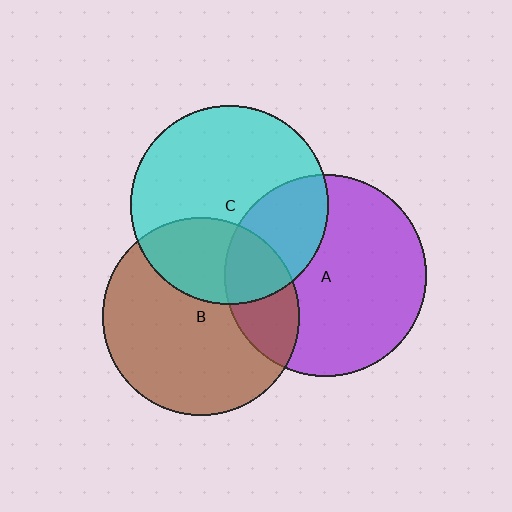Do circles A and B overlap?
Yes.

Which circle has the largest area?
Circle A (purple).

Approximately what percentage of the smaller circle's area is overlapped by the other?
Approximately 25%.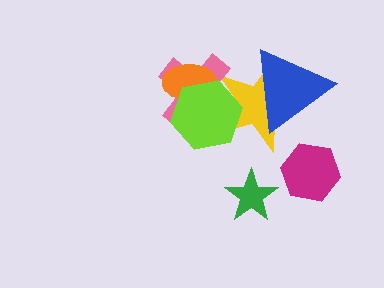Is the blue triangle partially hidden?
No, no other shape covers it.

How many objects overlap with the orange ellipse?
2 objects overlap with the orange ellipse.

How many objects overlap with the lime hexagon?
3 objects overlap with the lime hexagon.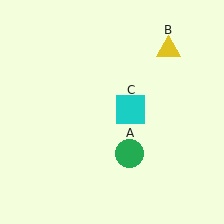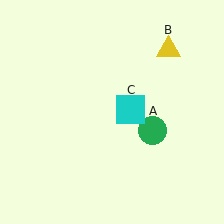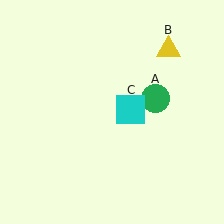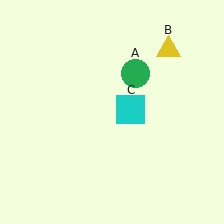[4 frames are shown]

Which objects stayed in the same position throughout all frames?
Yellow triangle (object B) and cyan square (object C) remained stationary.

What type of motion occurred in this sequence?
The green circle (object A) rotated counterclockwise around the center of the scene.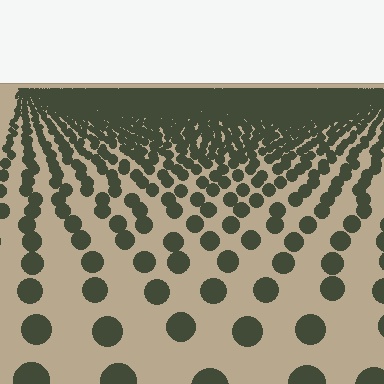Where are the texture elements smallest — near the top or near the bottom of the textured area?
Near the top.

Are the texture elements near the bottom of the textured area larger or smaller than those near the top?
Larger. Near the bottom, elements are closer to the viewer and appear at a bigger on-screen size.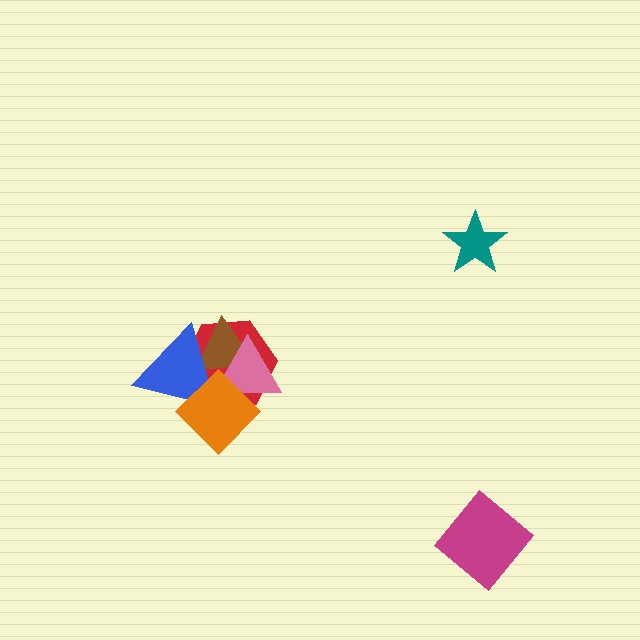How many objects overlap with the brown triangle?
4 objects overlap with the brown triangle.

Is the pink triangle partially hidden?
Yes, it is partially covered by another shape.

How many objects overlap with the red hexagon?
4 objects overlap with the red hexagon.